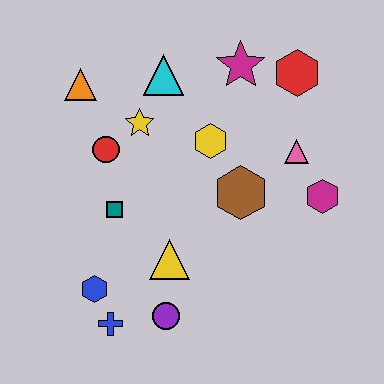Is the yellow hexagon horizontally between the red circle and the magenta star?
Yes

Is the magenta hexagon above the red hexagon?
No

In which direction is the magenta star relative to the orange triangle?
The magenta star is to the right of the orange triangle.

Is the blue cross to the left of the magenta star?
Yes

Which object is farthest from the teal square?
The red hexagon is farthest from the teal square.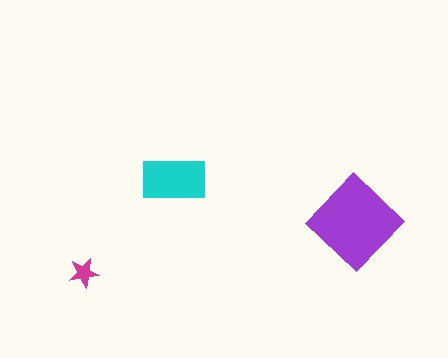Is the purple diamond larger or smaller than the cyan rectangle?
Larger.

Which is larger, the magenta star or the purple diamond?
The purple diamond.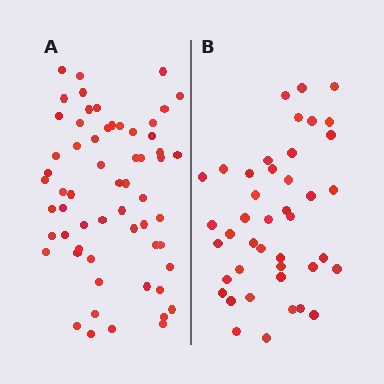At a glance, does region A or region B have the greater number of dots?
Region A (the left region) has more dots.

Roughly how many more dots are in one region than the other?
Region A has approximately 20 more dots than region B.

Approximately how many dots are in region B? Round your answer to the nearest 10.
About 40 dots. (The exact count is 42, which rounds to 40.)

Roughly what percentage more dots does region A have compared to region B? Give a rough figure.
About 45% more.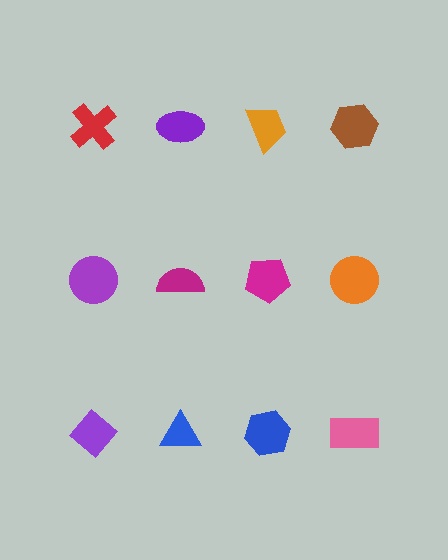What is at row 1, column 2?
A purple ellipse.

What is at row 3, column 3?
A blue hexagon.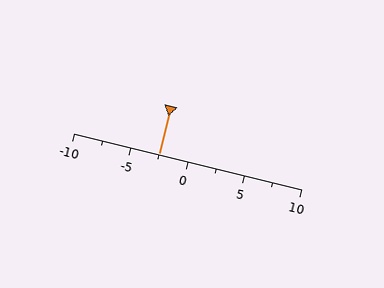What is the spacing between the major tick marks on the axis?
The major ticks are spaced 5 apart.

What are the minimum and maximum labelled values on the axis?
The axis runs from -10 to 10.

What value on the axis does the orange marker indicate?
The marker indicates approximately -2.5.